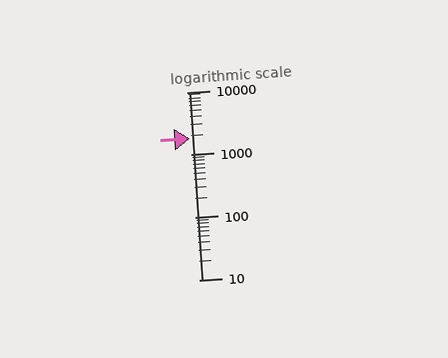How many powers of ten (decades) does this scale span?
The scale spans 3 decades, from 10 to 10000.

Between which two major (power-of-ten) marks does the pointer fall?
The pointer is between 1000 and 10000.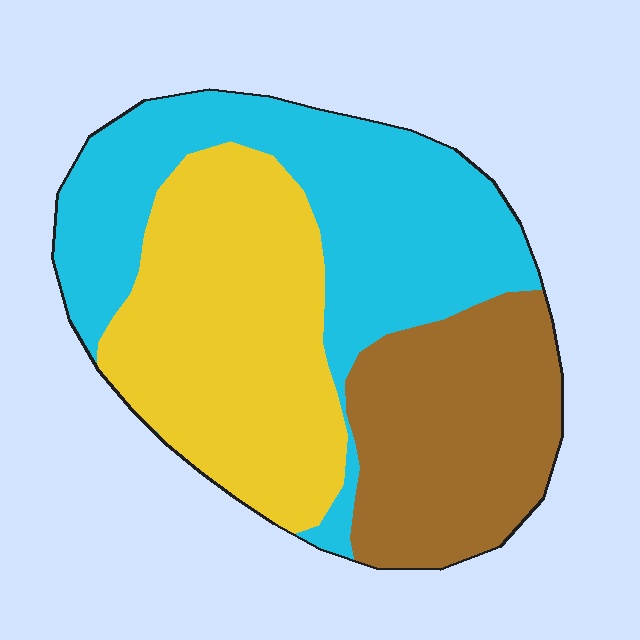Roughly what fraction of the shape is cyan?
Cyan covers roughly 40% of the shape.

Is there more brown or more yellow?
Yellow.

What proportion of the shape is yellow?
Yellow covers 36% of the shape.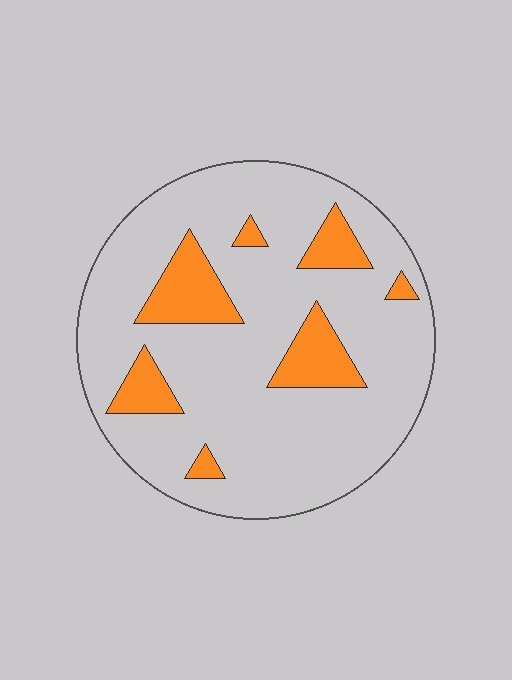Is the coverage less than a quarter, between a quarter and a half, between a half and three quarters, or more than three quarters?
Less than a quarter.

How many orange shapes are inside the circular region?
7.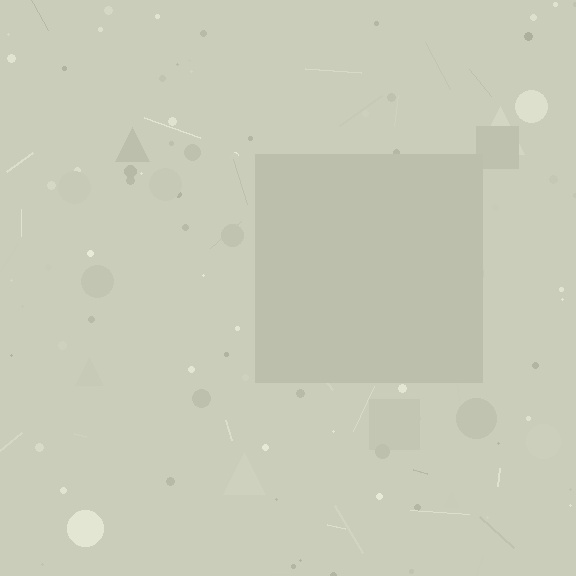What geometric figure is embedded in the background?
A square is embedded in the background.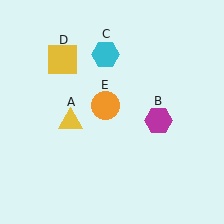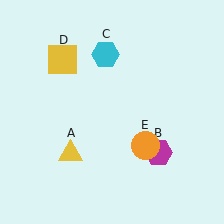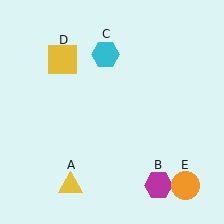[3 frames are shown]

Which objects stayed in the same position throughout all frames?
Cyan hexagon (object C) and yellow square (object D) remained stationary.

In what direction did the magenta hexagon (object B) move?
The magenta hexagon (object B) moved down.